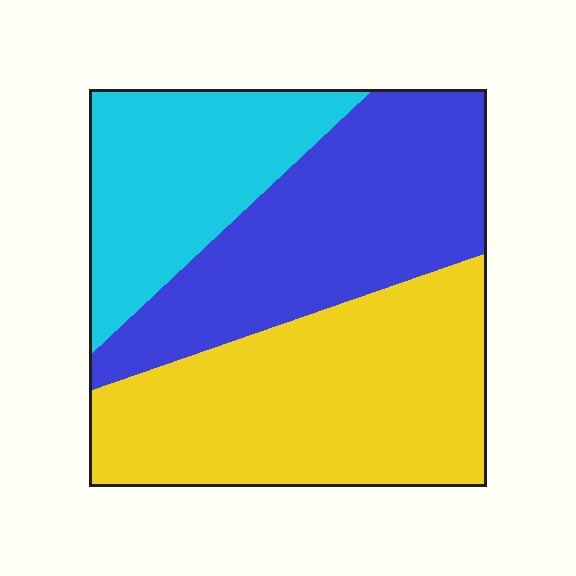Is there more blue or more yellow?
Yellow.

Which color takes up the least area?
Cyan, at roughly 25%.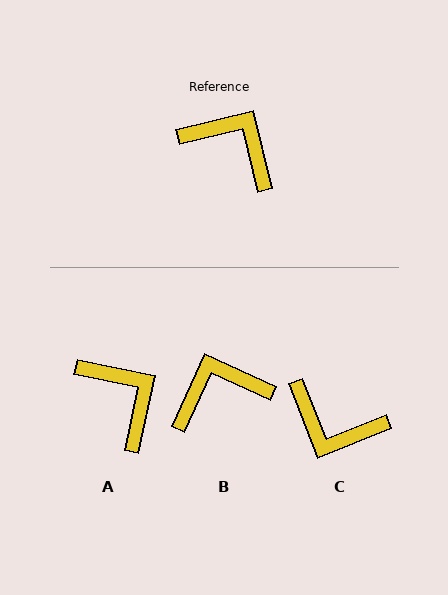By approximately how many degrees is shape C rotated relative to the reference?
Approximately 172 degrees clockwise.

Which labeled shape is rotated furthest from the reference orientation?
C, about 172 degrees away.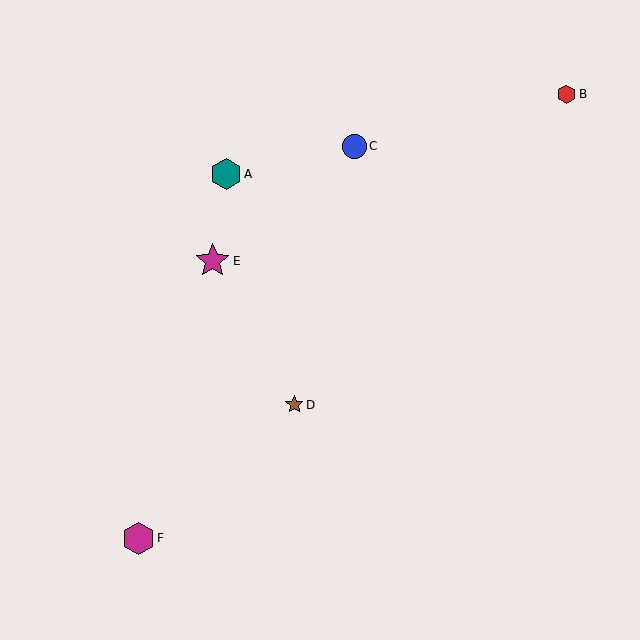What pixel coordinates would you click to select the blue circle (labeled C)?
Click at (354, 147) to select the blue circle C.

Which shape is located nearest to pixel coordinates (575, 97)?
The red hexagon (labeled B) at (567, 94) is nearest to that location.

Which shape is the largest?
The magenta star (labeled E) is the largest.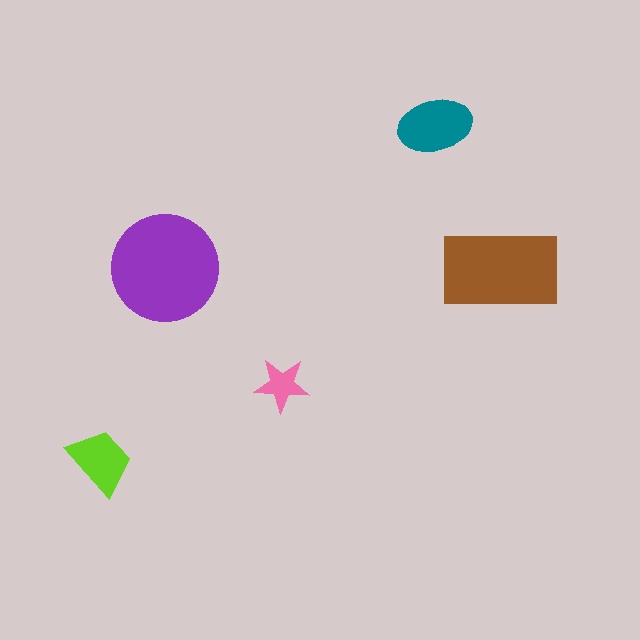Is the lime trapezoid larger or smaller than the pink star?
Larger.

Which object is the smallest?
The pink star.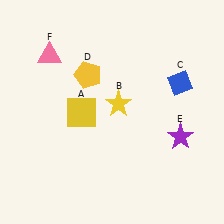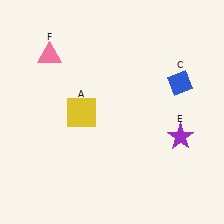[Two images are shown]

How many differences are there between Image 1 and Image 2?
There are 2 differences between the two images.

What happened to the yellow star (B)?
The yellow star (B) was removed in Image 2. It was in the top-right area of Image 1.